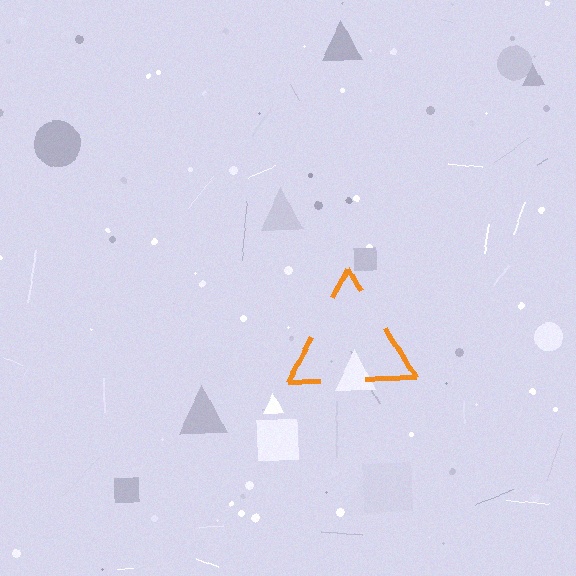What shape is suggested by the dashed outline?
The dashed outline suggests a triangle.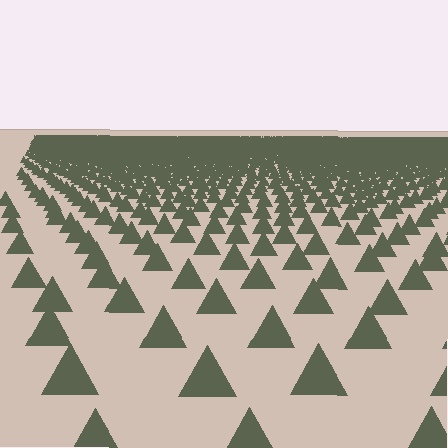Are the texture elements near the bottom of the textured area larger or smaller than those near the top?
Larger. Near the bottom, elements are closer to the viewer and appear at a bigger on-screen size.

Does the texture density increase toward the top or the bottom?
Density increases toward the top.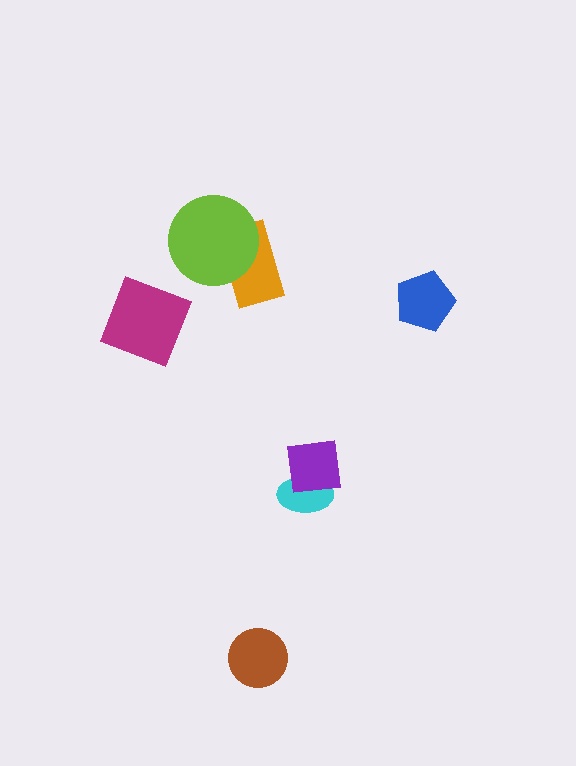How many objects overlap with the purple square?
1 object overlaps with the purple square.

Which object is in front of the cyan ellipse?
The purple square is in front of the cyan ellipse.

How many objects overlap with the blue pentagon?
0 objects overlap with the blue pentagon.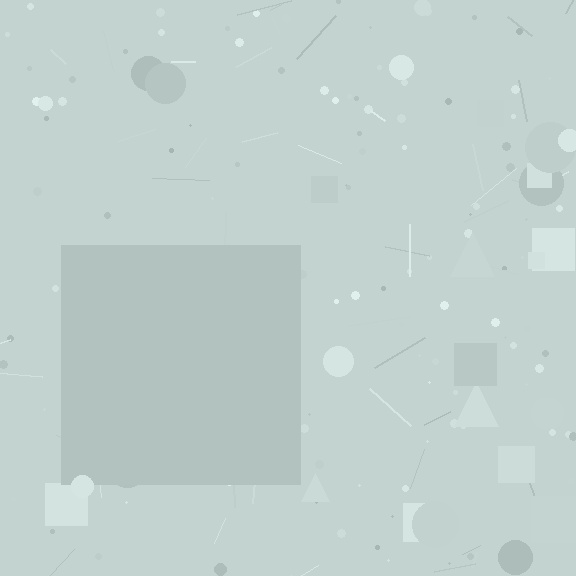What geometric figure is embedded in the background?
A square is embedded in the background.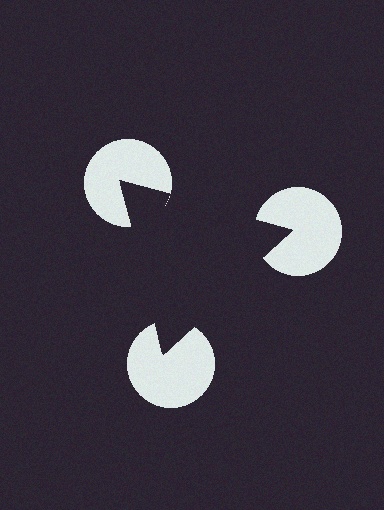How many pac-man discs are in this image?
There are 3 — one at each vertex of the illusory triangle.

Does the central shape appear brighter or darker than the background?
It typically appears slightly darker than the background, even though no actual brightness change is drawn.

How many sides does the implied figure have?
3 sides.